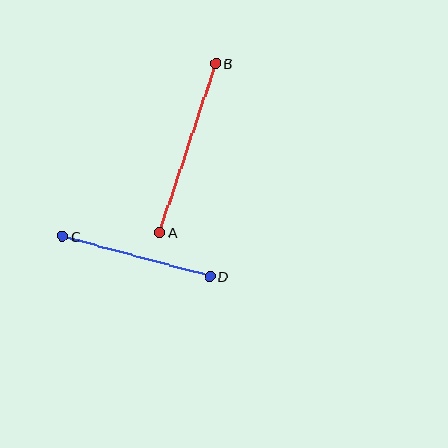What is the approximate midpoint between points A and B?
The midpoint is at approximately (188, 148) pixels.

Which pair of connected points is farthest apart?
Points A and B are farthest apart.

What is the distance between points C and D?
The distance is approximately 153 pixels.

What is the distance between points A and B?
The distance is approximately 178 pixels.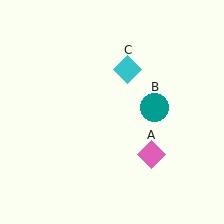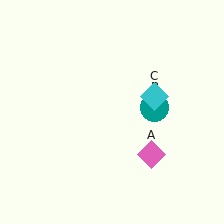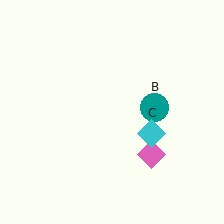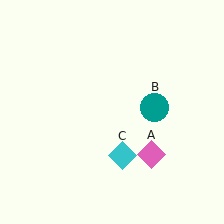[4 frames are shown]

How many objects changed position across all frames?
1 object changed position: cyan diamond (object C).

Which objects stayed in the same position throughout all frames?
Pink diamond (object A) and teal circle (object B) remained stationary.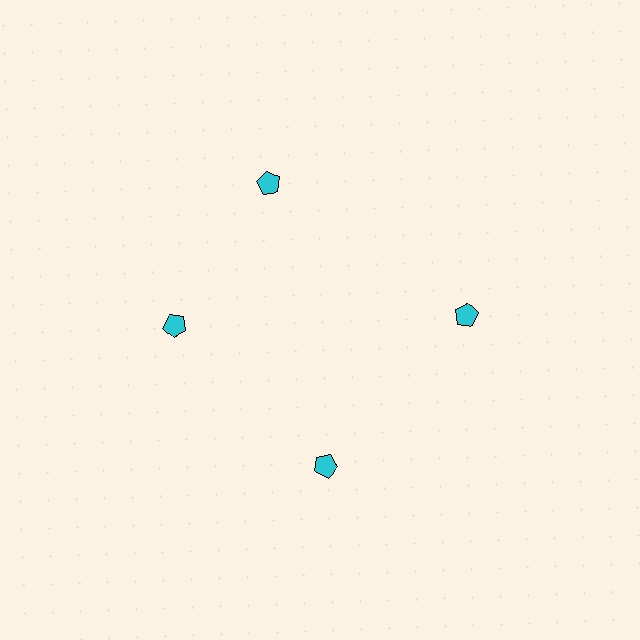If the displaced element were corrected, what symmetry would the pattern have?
It would have 4-fold rotational symmetry — the pattern would map onto itself every 90 degrees.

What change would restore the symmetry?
The symmetry would be restored by rotating it back into even spacing with its neighbors so that all 4 pentagons sit at equal angles and equal distance from the center.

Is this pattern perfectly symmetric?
No. The 4 cyan pentagons are arranged in a ring, but one element near the 12 o'clock position is rotated out of alignment along the ring, breaking the 4-fold rotational symmetry.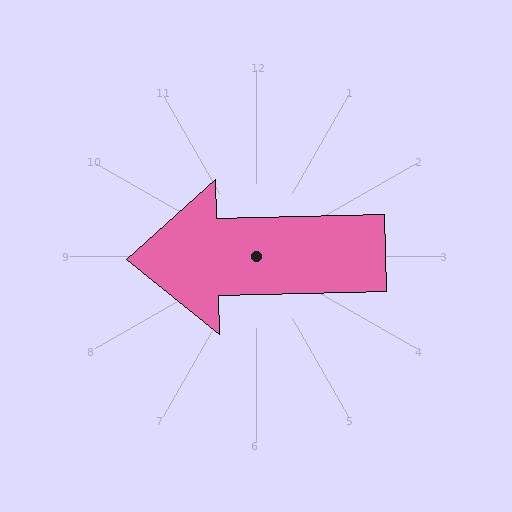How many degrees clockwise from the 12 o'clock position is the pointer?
Approximately 269 degrees.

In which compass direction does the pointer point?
West.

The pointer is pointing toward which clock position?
Roughly 9 o'clock.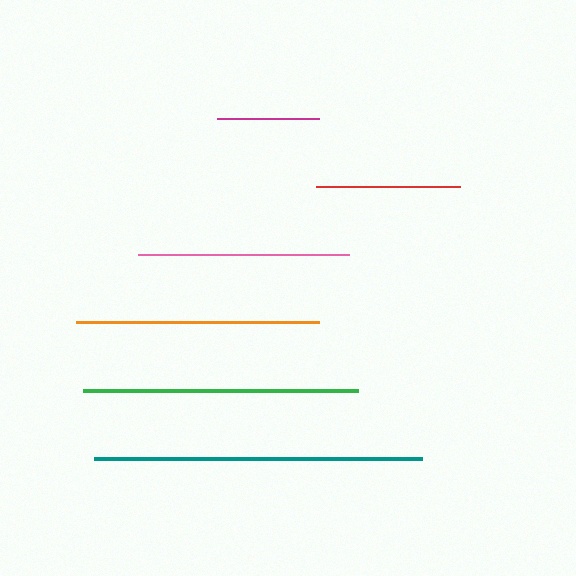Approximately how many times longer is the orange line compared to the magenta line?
The orange line is approximately 2.4 times the length of the magenta line.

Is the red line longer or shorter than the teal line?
The teal line is longer than the red line.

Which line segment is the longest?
The teal line is the longest at approximately 328 pixels.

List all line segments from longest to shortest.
From longest to shortest: teal, green, orange, pink, red, magenta.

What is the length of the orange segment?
The orange segment is approximately 243 pixels long.